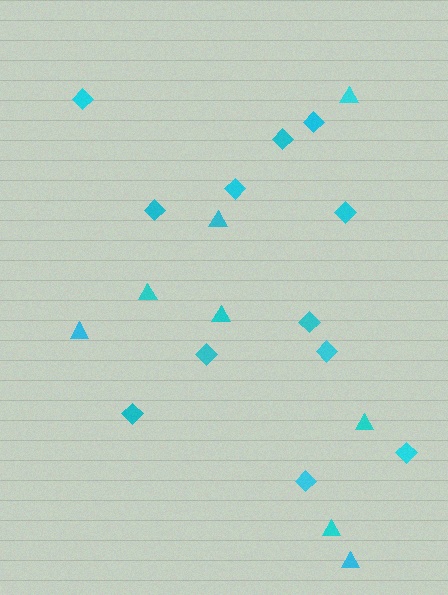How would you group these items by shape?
There are 2 groups: one group of diamonds (12) and one group of triangles (8).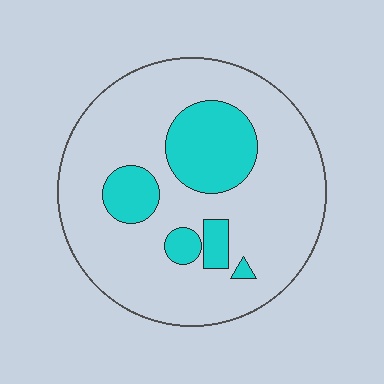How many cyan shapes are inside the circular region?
5.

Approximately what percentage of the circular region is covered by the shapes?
Approximately 20%.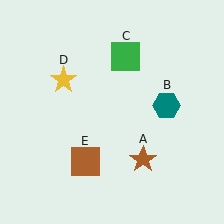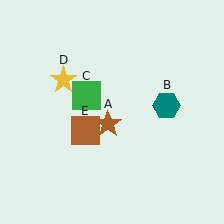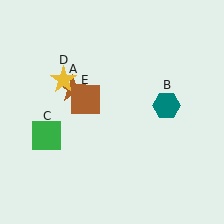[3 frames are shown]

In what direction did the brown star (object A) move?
The brown star (object A) moved up and to the left.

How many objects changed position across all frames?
3 objects changed position: brown star (object A), green square (object C), brown square (object E).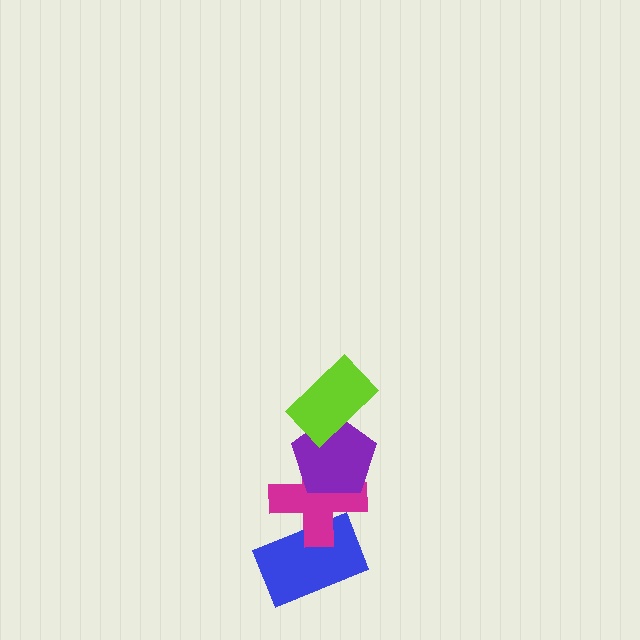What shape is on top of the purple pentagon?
The lime rectangle is on top of the purple pentagon.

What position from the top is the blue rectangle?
The blue rectangle is 4th from the top.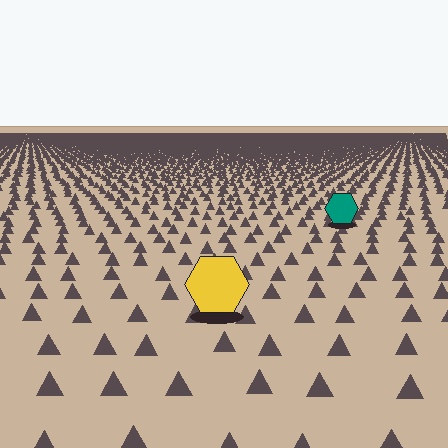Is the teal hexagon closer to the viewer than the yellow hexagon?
No. The yellow hexagon is closer — you can tell from the texture gradient: the ground texture is coarser near it.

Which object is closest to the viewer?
The yellow hexagon is closest. The texture marks near it are larger and more spread out.